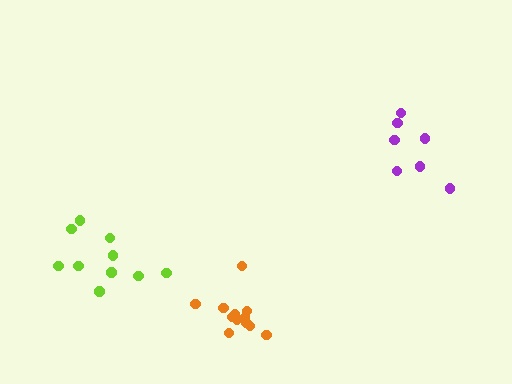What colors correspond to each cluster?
The clusters are colored: lime, purple, orange.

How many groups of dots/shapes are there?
There are 3 groups.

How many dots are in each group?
Group 1: 10 dots, Group 2: 7 dots, Group 3: 12 dots (29 total).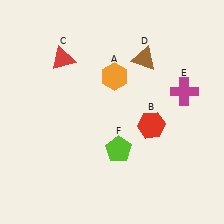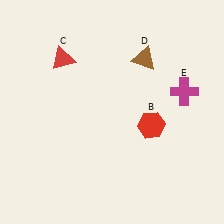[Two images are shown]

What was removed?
The lime pentagon (F), the orange hexagon (A) were removed in Image 2.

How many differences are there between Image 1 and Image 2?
There are 2 differences between the two images.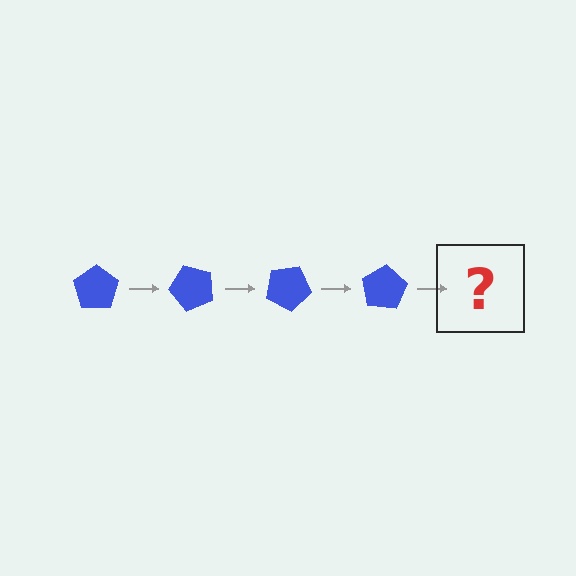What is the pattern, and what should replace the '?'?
The pattern is that the pentagon rotates 50 degrees each step. The '?' should be a blue pentagon rotated 200 degrees.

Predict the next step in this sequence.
The next step is a blue pentagon rotated 200 degrees.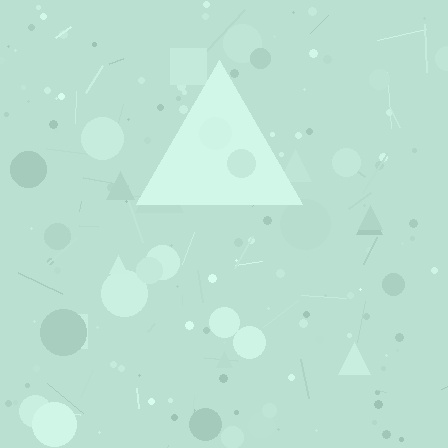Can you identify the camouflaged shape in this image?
The camouflaged shape is a triangle.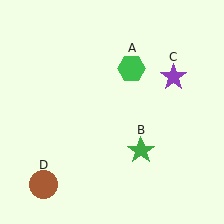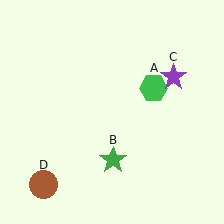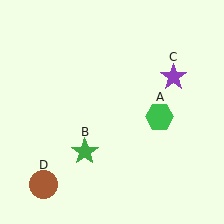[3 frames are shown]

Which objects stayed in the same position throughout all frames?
Purple star (object C) and brown circle (object D) remained stationary.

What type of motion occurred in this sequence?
The green hexagon (object A), green star (object B) rotated clockwise around the center of the scene.